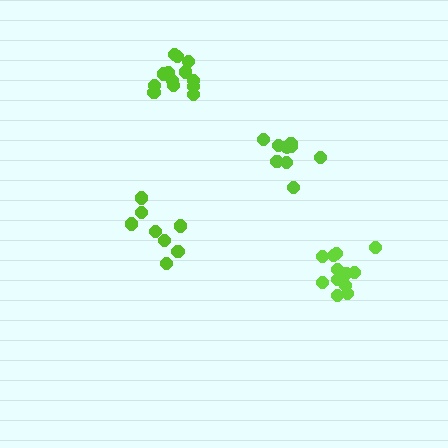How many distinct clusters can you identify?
There are 4 distinct clusters.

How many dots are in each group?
Group 1: 8 dots, Group 2: 12 dots, Group 3: 9 dots, Group 4: 13 dots (42 total).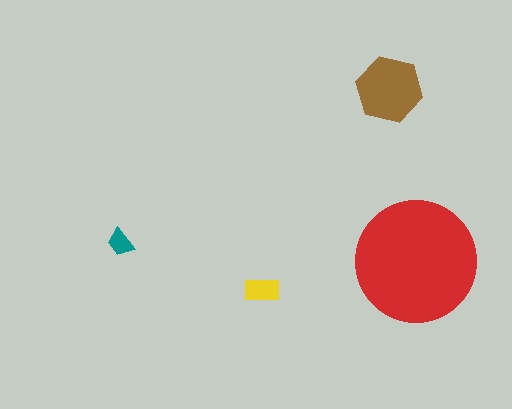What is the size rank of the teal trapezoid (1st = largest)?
4th.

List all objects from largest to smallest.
The red circle, the brown hexagon, the yellow rectangle, the teal trapezoid.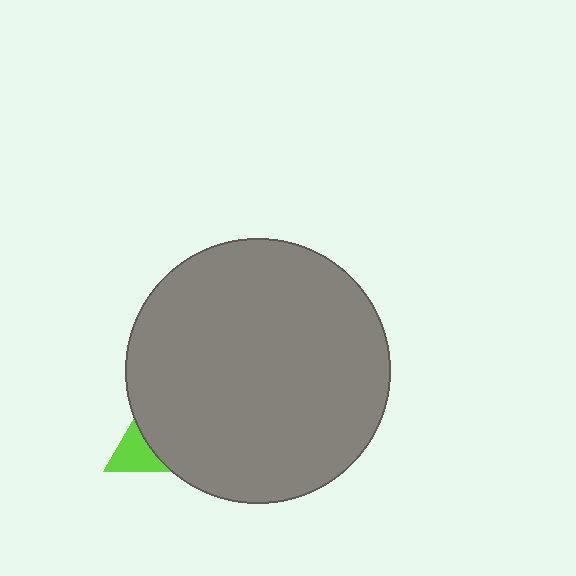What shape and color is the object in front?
The object in front is a gray circle.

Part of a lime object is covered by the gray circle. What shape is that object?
It is a triangle.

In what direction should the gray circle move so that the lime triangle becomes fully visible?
The gray circle should move right. That is the shortest direction to clear the overlap and leave the lime triangle fully visible.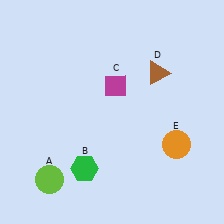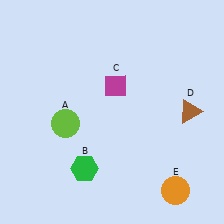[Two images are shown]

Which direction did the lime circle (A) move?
The lime circle (A) moved up.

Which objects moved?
The objects that moved are: the lime circle (A), the brown triangle (D), the orange circle (E).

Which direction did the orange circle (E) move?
The orange circle (E) moved down.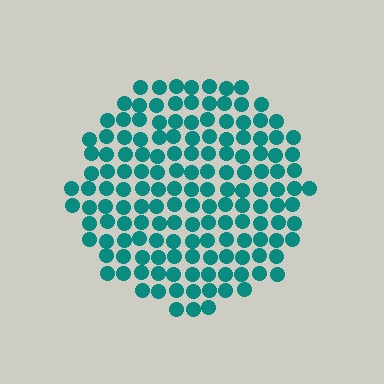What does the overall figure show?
The overall figure shows a circle.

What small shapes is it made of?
It is made of small circles.